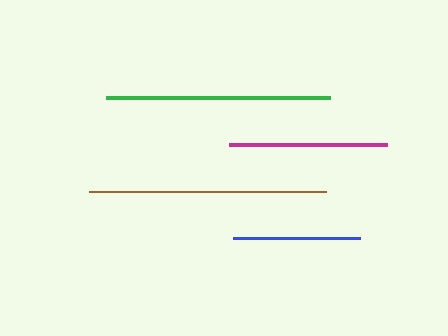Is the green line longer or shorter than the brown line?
The brown line is longer than the green line.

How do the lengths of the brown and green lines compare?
The brown and green lines are approximately the same length.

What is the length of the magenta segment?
The magenta segment is approximately 157 pixels long.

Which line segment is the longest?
The brown line is the longest at approximately 236 pixels.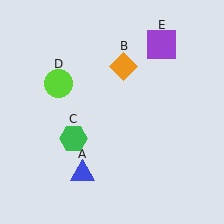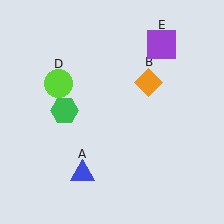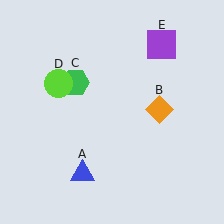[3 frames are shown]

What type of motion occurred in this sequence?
The orange diamond (object B), green hexagon (object C) rotated clockwise around the center of the scene.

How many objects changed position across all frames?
2 objects changed position: orange diamond (object B), green hexagon (object C).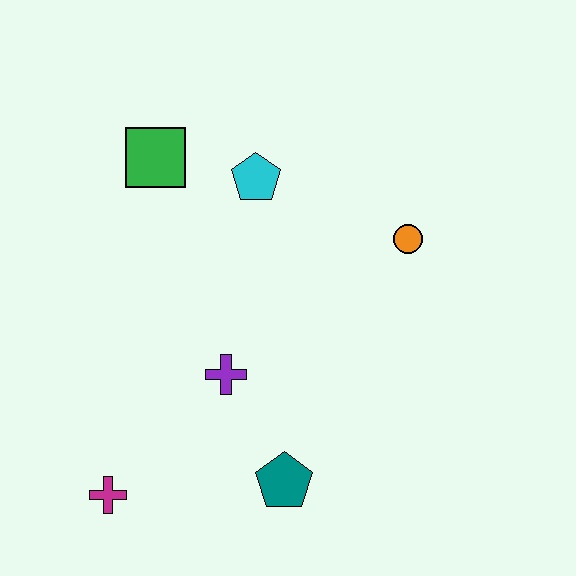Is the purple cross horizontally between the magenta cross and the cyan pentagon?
Yes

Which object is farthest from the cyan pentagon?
The magenta cross is farthest from the cyan pentagon.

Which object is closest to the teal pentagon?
The purple cross is closest to the teal pentagon.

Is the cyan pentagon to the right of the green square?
Yes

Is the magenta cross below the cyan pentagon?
Yes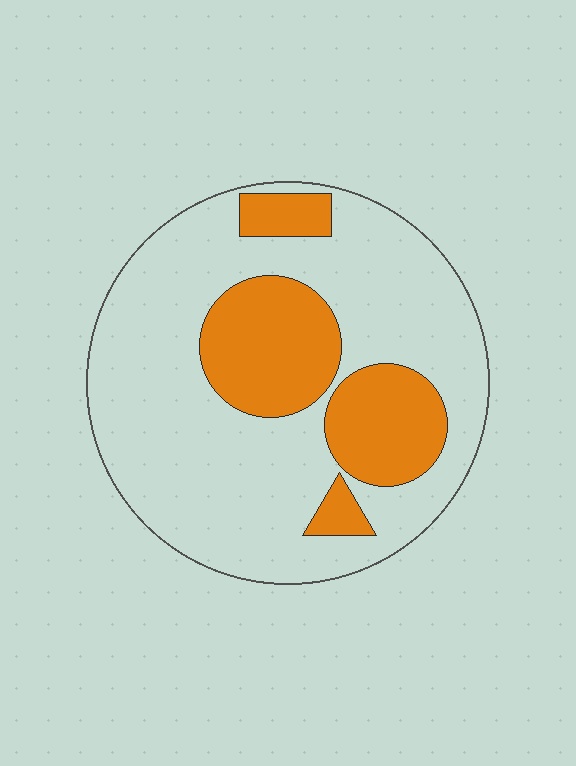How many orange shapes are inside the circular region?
4.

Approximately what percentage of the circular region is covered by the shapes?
Approximately 25%.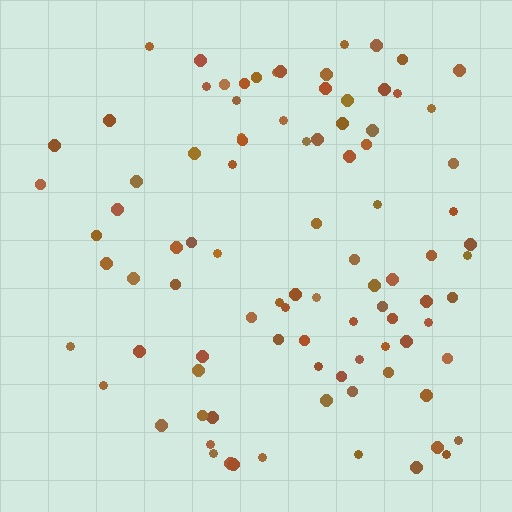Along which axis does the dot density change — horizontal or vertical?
Horizontal.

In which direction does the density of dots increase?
From left to right, with the right side densest.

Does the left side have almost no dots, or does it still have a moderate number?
Still a moderate number, just noticeably fewer than the right.